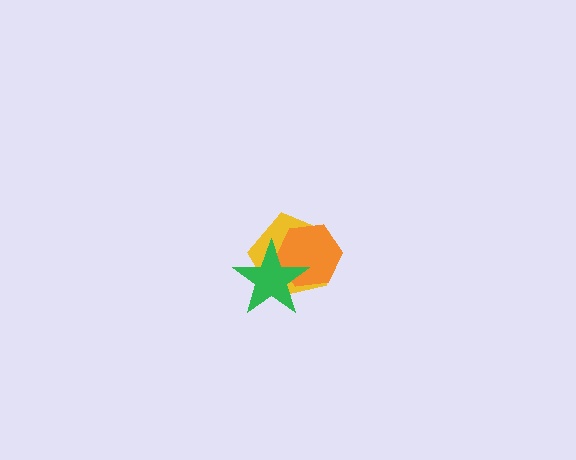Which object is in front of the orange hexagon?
The green star is in front of the orange hexagon.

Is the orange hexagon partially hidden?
Yes, it is partially covered by another shape.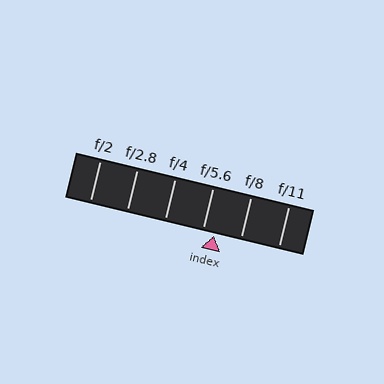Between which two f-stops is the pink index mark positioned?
The index mark is between f/5.6 and f/8.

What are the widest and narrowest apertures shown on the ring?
The widest aperture shown is f/2 and the narrowest is f/11.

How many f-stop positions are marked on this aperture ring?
There are 6 f-stop positions marked.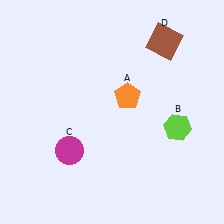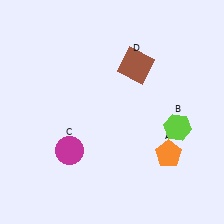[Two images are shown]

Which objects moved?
The objects that moved are: the orange pentagon (A), the brown square (D).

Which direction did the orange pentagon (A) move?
The orange pentagon (A) moved down.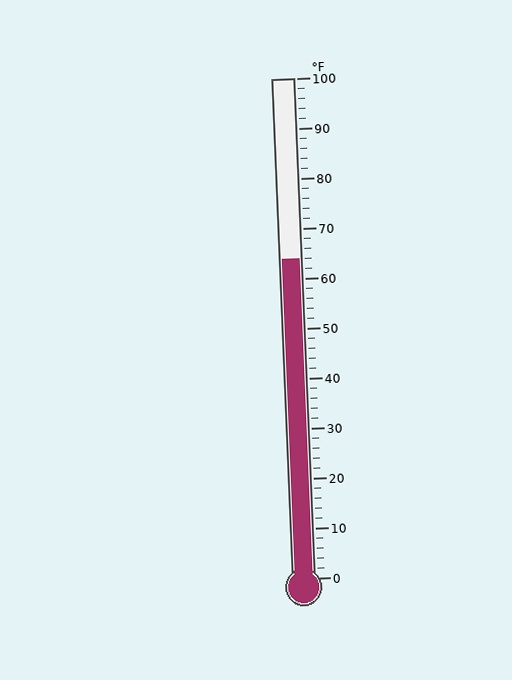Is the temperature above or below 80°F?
The temperature is below 80°F.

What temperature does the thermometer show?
The thermometer shows approximately 64°F.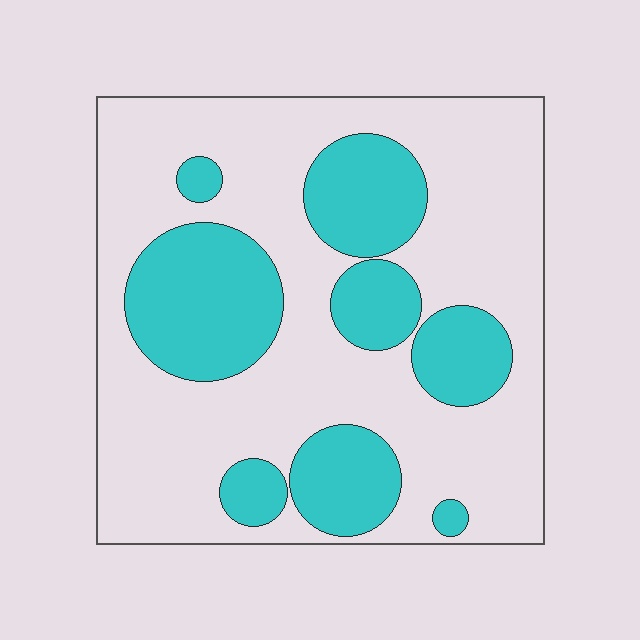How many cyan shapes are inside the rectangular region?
8.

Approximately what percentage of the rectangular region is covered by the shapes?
Approximately 30%.